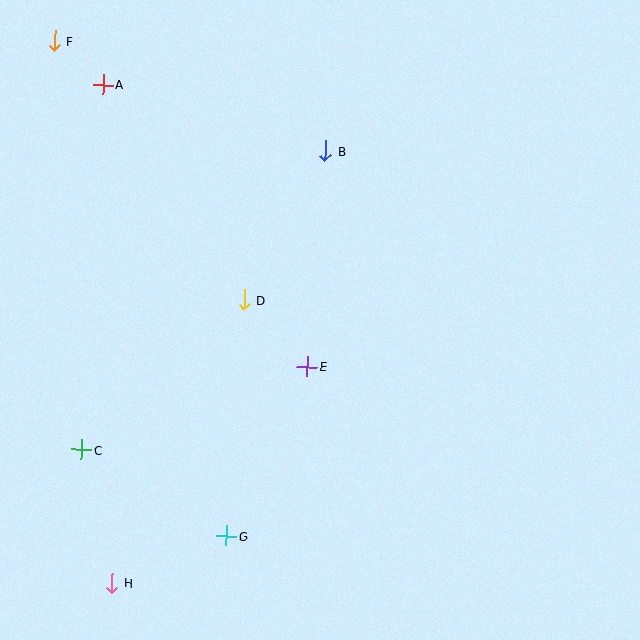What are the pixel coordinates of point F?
Point F is at (55, 41).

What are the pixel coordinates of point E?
Point E is at (307, 367).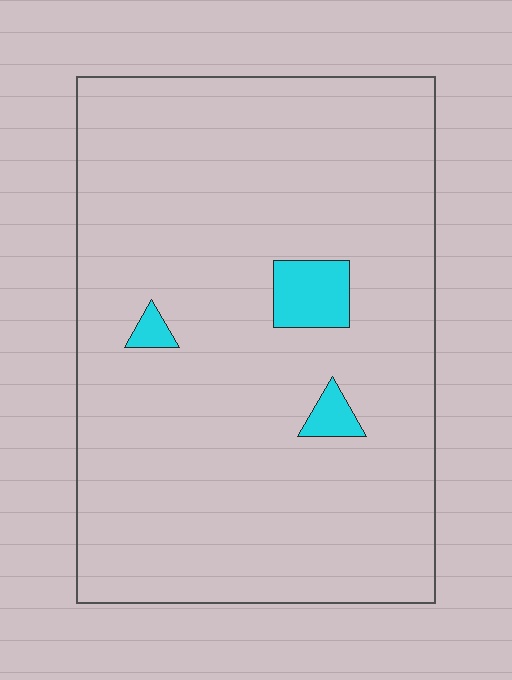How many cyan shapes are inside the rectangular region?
3.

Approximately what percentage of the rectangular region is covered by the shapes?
Approximately 5%.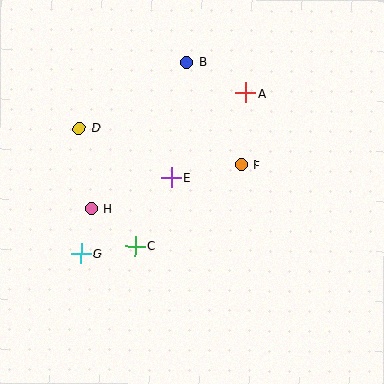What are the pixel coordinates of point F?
Point F is at (242, 165).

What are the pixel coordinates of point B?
Point B is at (187, 62).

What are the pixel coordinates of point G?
Point G is at (81, 254).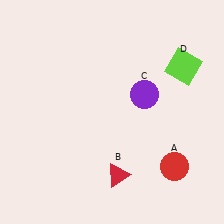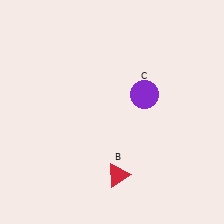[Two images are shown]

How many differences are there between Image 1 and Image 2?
There are 2 differences between the two images.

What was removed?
The lime square (D), the red circle (A) were removed in Image 2.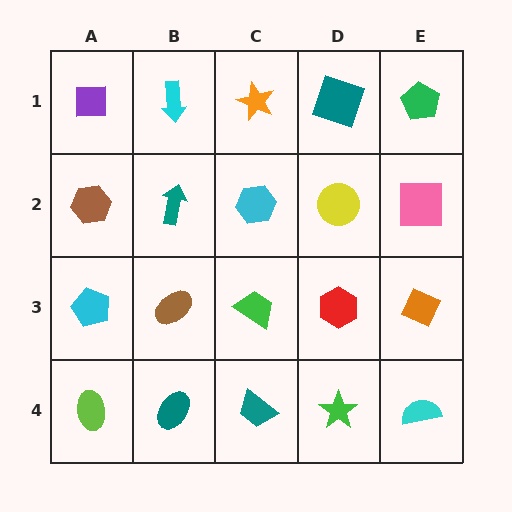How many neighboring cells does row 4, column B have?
3.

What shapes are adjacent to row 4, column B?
A brown ellipse (row 3, column B), a lime ellipse (row 4, column A), a teal trapezoid (row 4, column C).